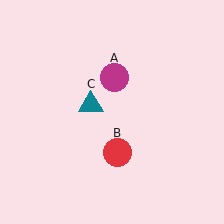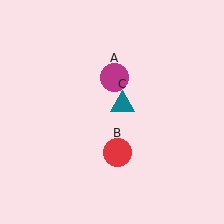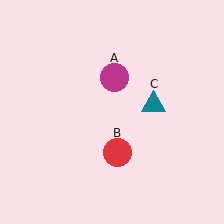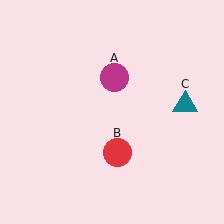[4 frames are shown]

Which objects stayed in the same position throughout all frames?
Magenta circle (object A) and red circle (object B) remained stationary.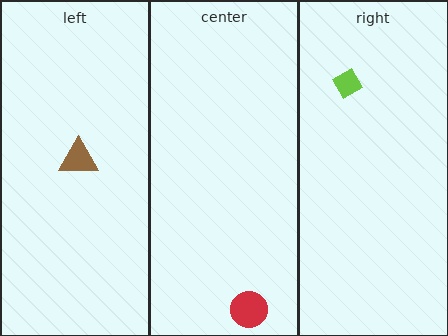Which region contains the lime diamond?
The right region.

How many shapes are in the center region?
1.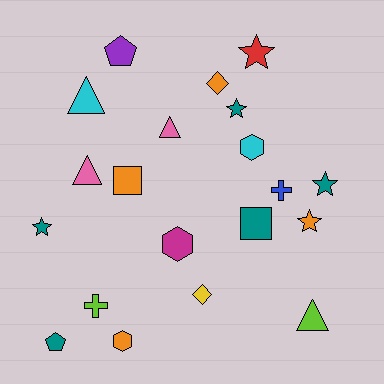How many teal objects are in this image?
There are 5 teal objects.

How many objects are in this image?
There are 20 objects.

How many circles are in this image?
There are no circles.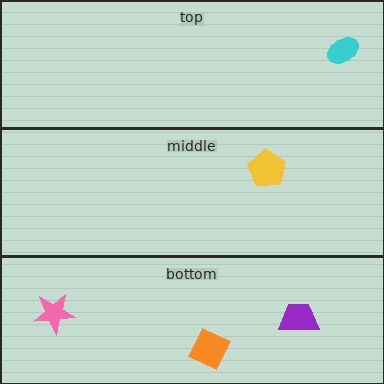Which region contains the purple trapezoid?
The bottom region.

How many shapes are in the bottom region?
3.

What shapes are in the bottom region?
The pink star, the purple trapezoid, the orange diamond.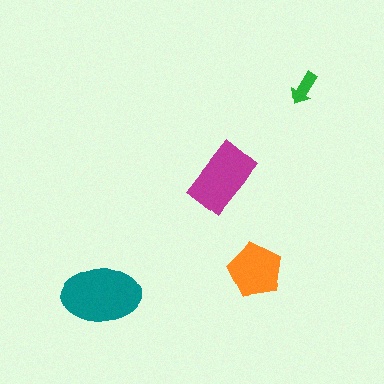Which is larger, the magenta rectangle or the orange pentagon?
The magenta rectangle.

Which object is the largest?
The teal ellipse.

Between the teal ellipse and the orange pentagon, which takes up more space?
The teal ellipse.